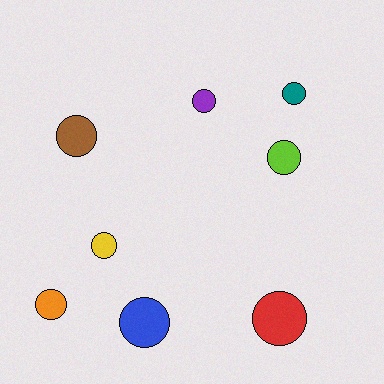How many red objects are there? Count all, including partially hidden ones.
There is 1 red object.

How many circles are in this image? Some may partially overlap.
There are 8 circles.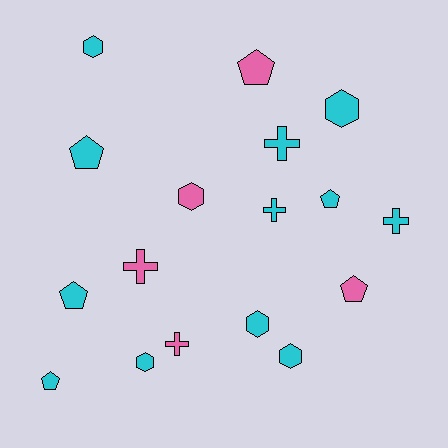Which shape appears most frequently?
Hexagon, with 6 objects.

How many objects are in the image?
There are 17 objects.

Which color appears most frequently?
Cyan, with 12 objects.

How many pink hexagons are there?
There is 1 pink hexagon.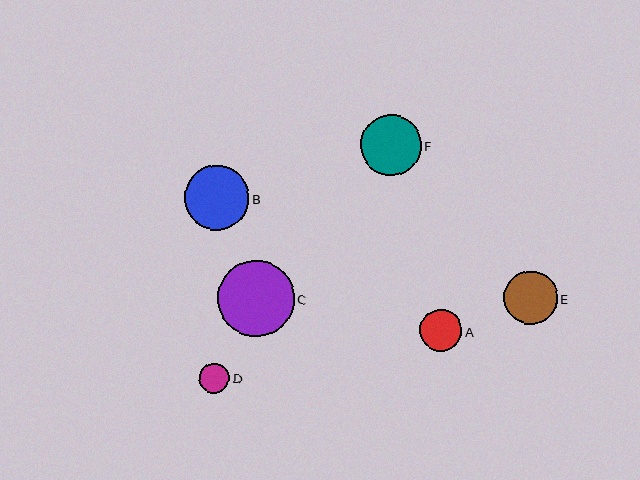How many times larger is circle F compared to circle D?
Circle F is approximately 2.0 times the size of circle D.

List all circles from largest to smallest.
From largest to smallest: C, B, F, E, A, D.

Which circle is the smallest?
Circle D is the smallest with a size of approximately 30 pixels.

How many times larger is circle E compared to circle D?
Circle E is approximately 1.7 times the size of circle D.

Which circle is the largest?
Circle C is the largest with a size of approximately 77 pixels.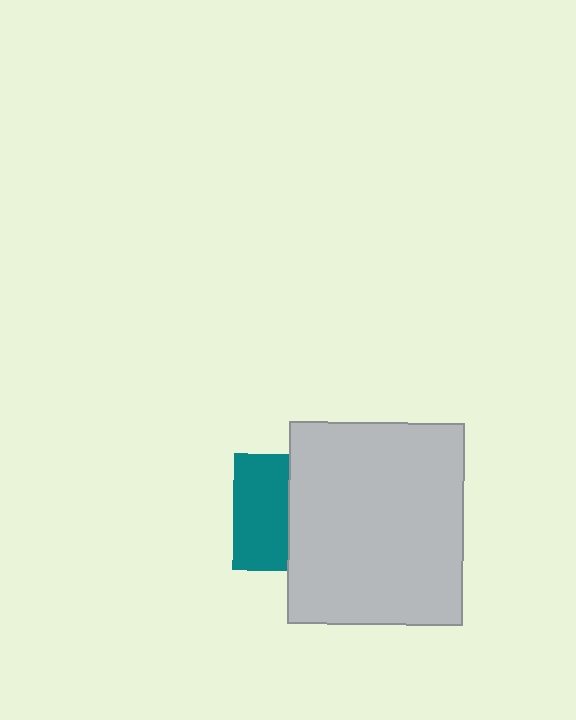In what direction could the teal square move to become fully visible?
The teal square could move left. That would shift it out from behind the light gray rectangle entirely.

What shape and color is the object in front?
The object in front is a light gray rectangle.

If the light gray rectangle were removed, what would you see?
You would see the complete teal square.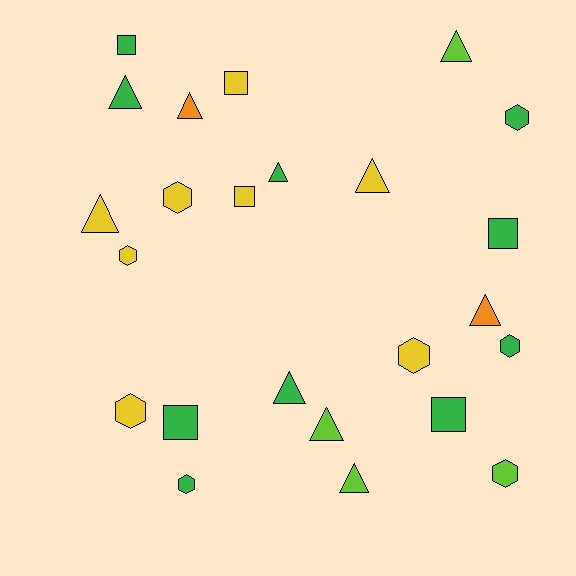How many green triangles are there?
There are 3 green triangles.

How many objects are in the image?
There are 24 objects.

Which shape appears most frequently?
Triangle, with 10 objects.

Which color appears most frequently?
Green, with 10 objects.